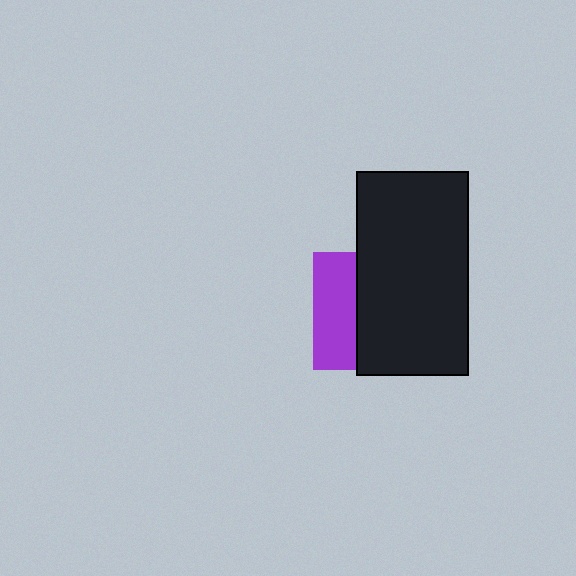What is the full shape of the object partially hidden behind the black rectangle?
The partially hidden object is a purple square.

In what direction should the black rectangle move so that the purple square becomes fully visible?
The black rectangle should move right. That is the shortest direction to clear the overlap and leave the purple square fully visible.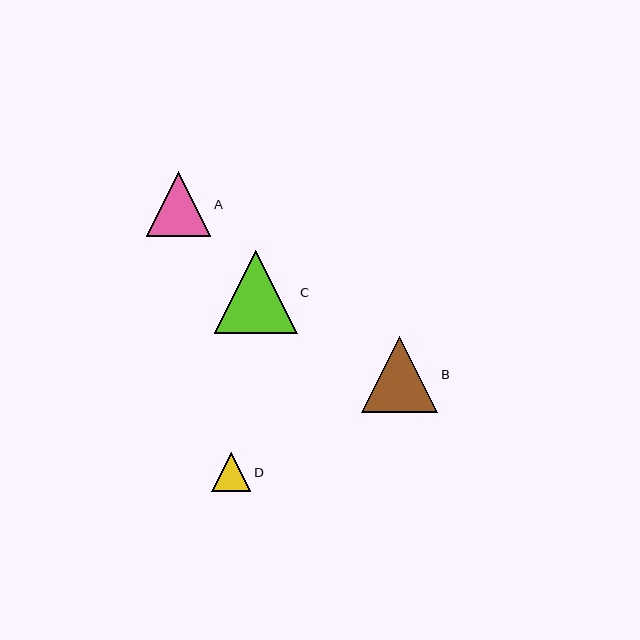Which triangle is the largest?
Triangle C is the largest with a size of approximately 83 pixels.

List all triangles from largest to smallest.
From largest to smallest: C, B, A, D.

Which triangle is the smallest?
Triangle D is the smallest with a size of approximately 39 pixels.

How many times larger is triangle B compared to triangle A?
Triangle B is approximately 1.2 times the size of triangle A.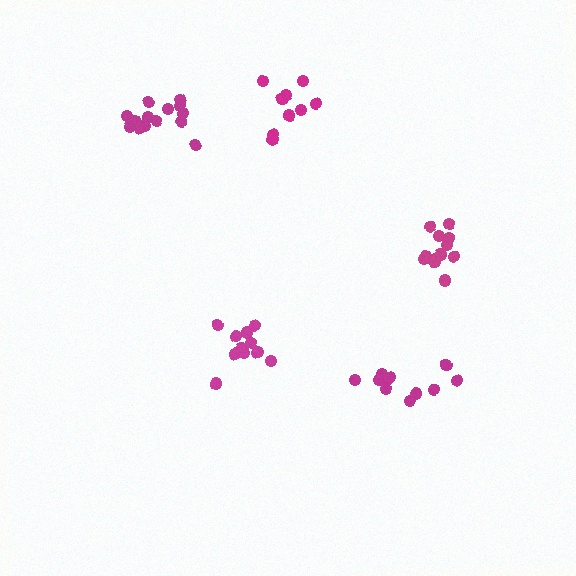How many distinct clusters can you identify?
There are 5 distinct clusters.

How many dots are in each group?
Group 1: 11 dots, Group 2: 12 dots, Group 3: 14 dots, Group 4: 12 dots, Group 5: 9 dots (58 total).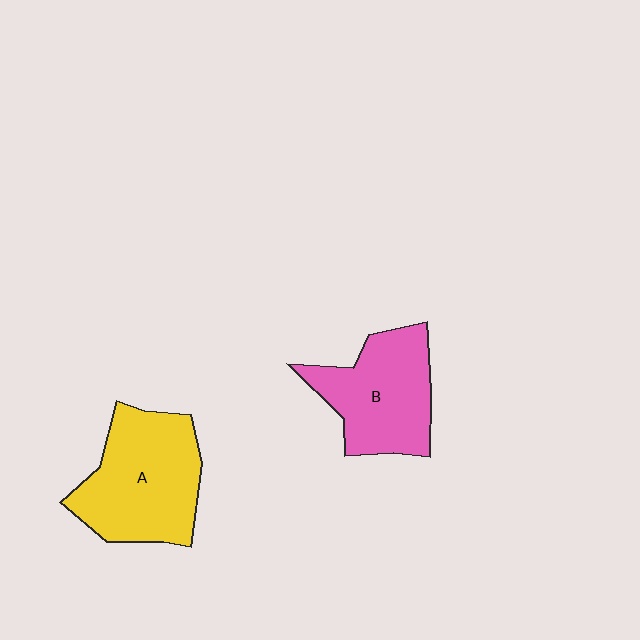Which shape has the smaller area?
Shape B (pink).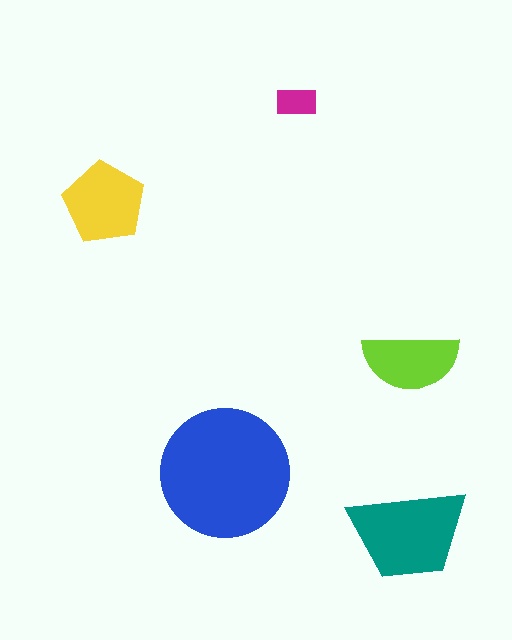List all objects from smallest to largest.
The magenta rectangle, the lime semicircle, the yellow pentagon, the teal trapezoid, the blue circle.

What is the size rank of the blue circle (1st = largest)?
1st.